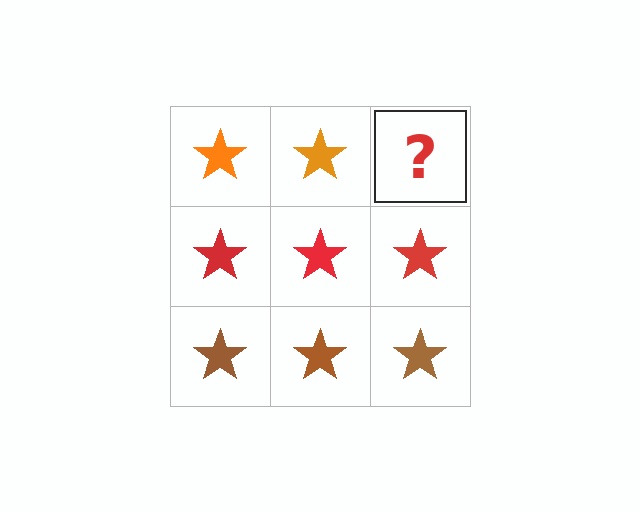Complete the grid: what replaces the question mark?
The question mark should be replaced with an orange star.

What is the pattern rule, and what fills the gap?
The rule is that each row has a consistent color. The gap should be filled with an orange star.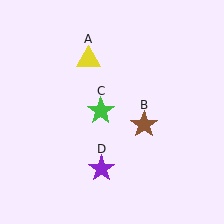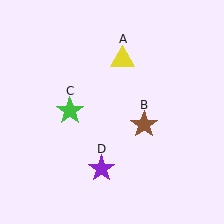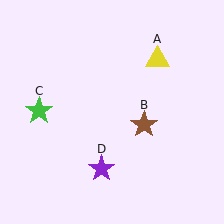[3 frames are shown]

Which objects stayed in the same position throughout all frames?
Brown star (object B) and purple star (object D) remained stationary.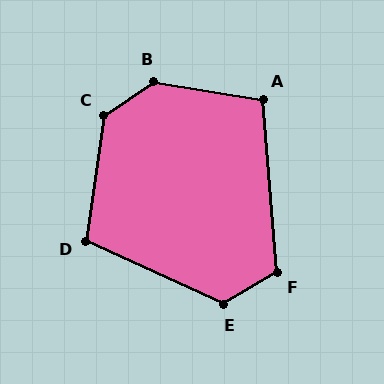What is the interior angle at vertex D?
Approximately 107 degrees (obtuse).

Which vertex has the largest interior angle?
B, at approximately 137 degrees.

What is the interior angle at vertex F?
Approximately 117 degrees (obtuse).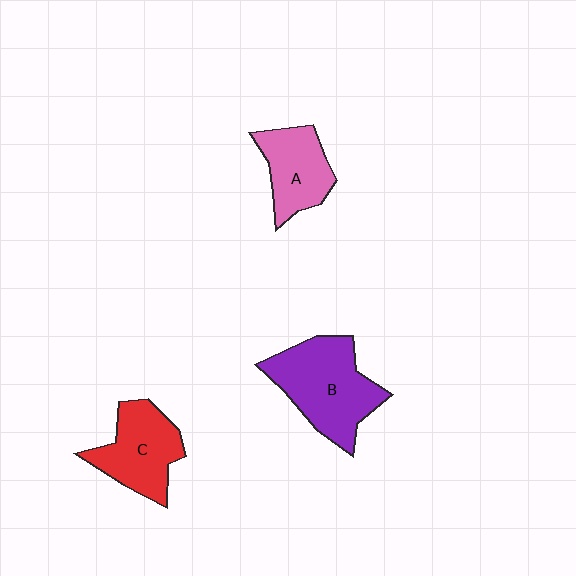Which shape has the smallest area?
Shape A (pink).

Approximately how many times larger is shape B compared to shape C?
Approximately 1.3 times.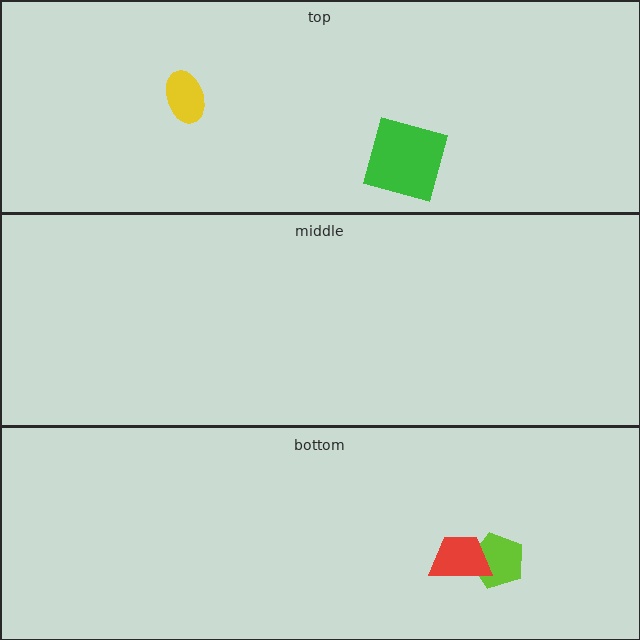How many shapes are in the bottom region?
2.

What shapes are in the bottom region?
The lime pentagon, the red trapezoid.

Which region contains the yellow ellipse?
The top region.